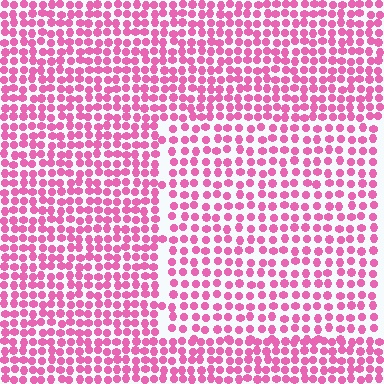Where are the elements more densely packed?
The elements are more densely packed outside the rectangle boundary.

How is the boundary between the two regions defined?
The boundary is defined by a change in element density (approximately 1.4x ratio). All elements are the same color, size, and shape.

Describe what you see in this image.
The image contains small pink elements arranged at two different densities. A rectangle-shaped region is visible where the elements are less densely packed than the surrounding area.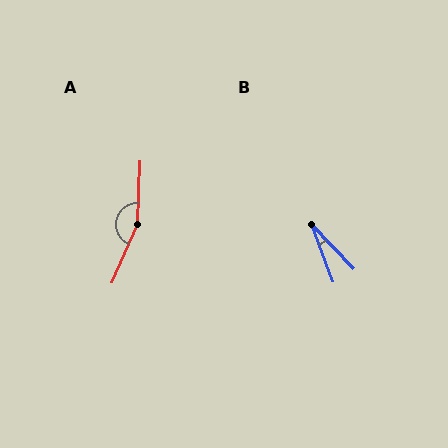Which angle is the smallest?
B, at approximately 23 degrees.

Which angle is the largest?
A, at approximately 159 degrees.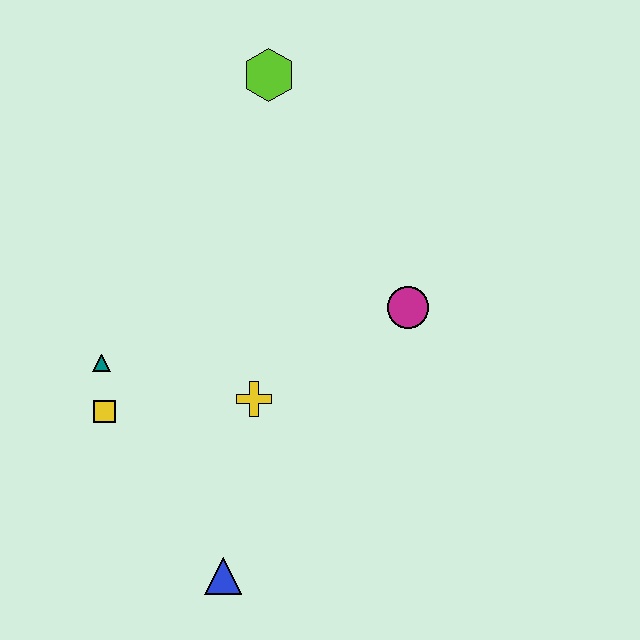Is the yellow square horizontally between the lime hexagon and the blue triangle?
No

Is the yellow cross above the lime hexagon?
No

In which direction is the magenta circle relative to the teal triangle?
The magenta circle is to the right of the teal triangle.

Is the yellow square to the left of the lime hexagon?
Yes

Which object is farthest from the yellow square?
The lime hexagon is farthest from the yellow square.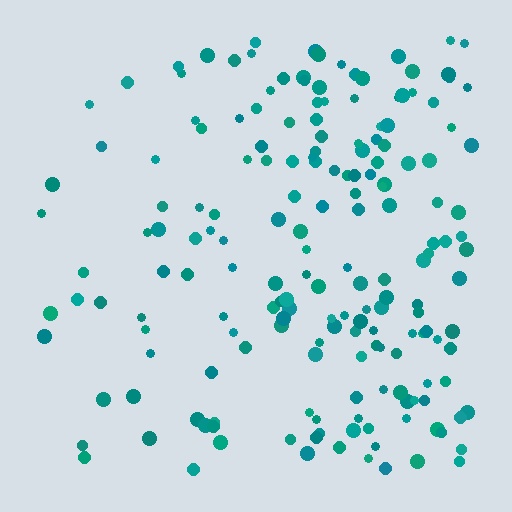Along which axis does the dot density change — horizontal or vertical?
Horizontal.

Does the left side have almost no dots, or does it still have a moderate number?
Still a moderate number, just noticeably fewer than the right.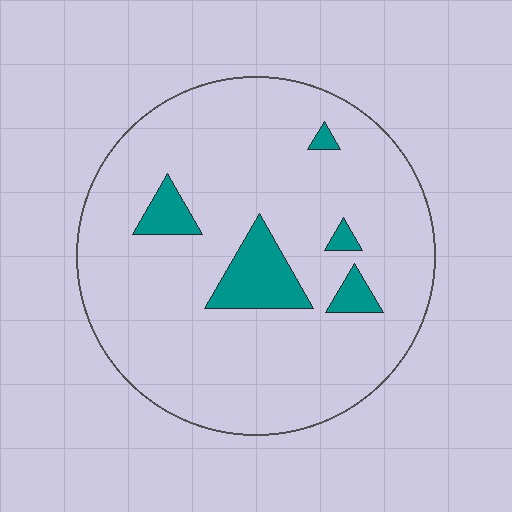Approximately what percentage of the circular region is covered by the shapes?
Approximately 10%.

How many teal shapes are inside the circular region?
5.